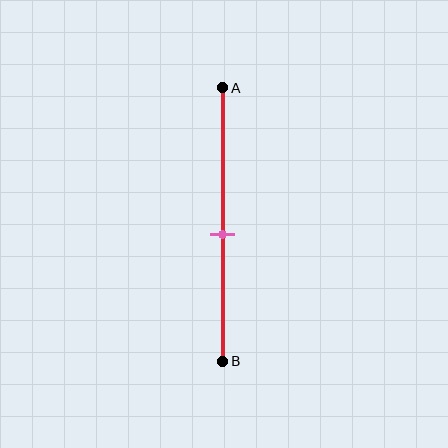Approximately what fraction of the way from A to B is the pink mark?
The pink mark is approximately 55% of the way from A to B.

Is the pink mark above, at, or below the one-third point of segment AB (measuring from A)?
The pink mark is below the one-third point of segment AB.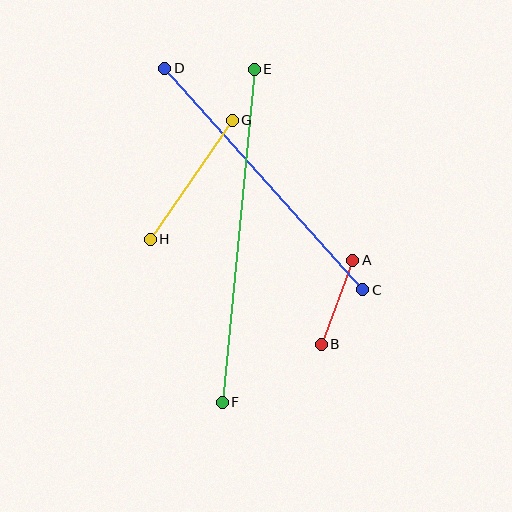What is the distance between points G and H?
The distance is approximately 144 pixels.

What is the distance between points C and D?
The distance is approximately 297 pixels.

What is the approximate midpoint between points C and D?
The midpoint is at approximately (264, 179) pixels.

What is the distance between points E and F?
The distance is approximately 335 pixels.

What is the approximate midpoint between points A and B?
The midpoint is at approximately (337, 302) pixels.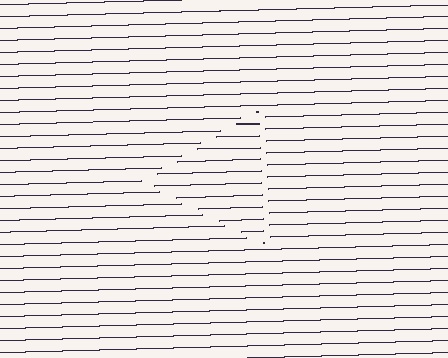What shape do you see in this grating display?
An illusory triangle. The interior of the shape contains the same grating, shifted by half a period — the contour is defined by the phase discontinuity where line-ends from the inner and outer gratings abut.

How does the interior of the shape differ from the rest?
The interior of the shape contains the same grating, shifted by half a period — the contour is defined by the phase discontinuity where line-ends from the inner and outer gratings abut.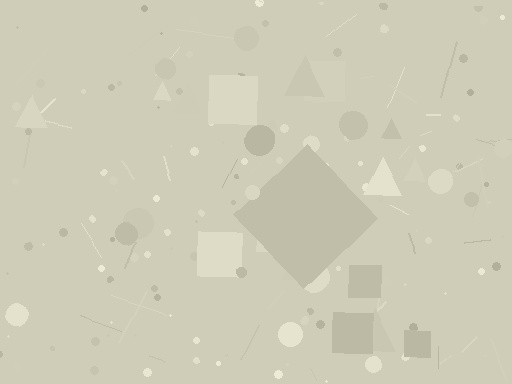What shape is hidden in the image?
A diamond is hidden in the image.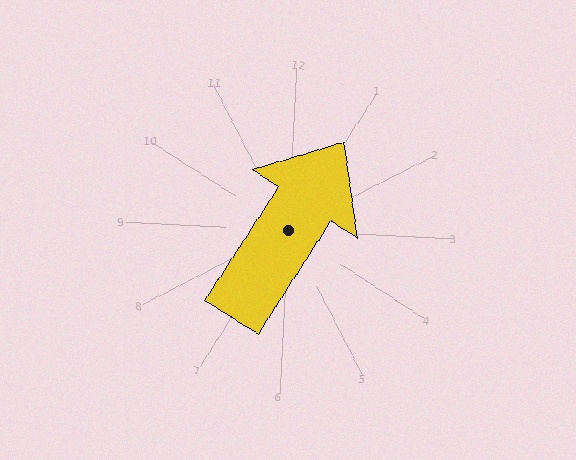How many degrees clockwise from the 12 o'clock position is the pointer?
Approximately 30 degrees.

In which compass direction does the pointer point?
Northeast.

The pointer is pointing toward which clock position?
Roughly 1 o'clock.